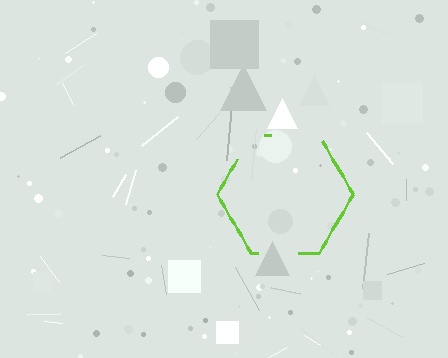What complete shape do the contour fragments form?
The contour fragments form a hexagon.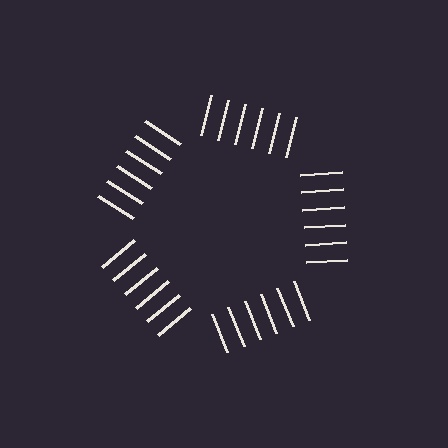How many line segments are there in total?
30 — 6 along each of the 5 edges.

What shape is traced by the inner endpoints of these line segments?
An illusory pentagon — the line segments terminate on its edges but no continuous stroke is drawn.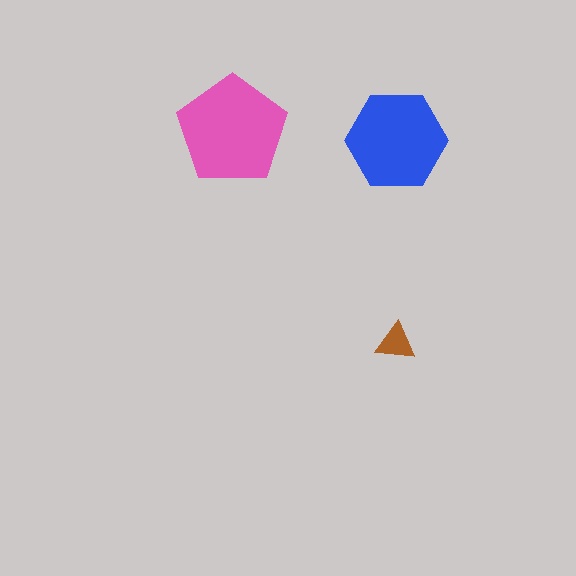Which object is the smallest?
The brown triangle.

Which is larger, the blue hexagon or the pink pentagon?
The pink pentagon.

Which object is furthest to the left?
The pink pentagon is leftmost.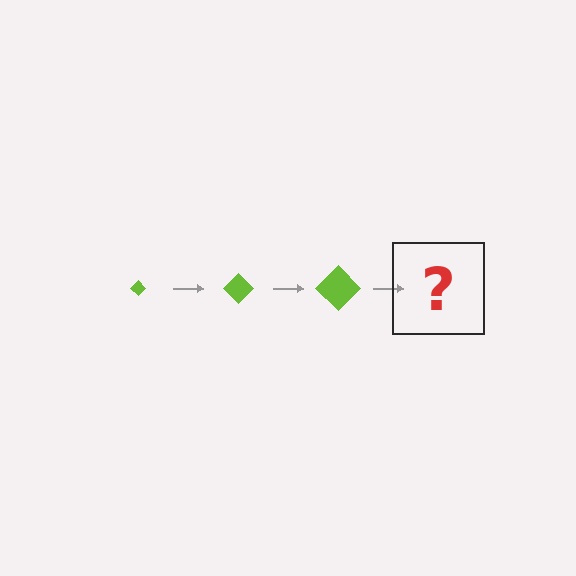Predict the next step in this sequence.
The next step is a lime diamond, larger than the previous one.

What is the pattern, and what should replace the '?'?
The pattern is that the diamond gets progressively larger each step. The '?' should be a lime diamond, larger than the previous one.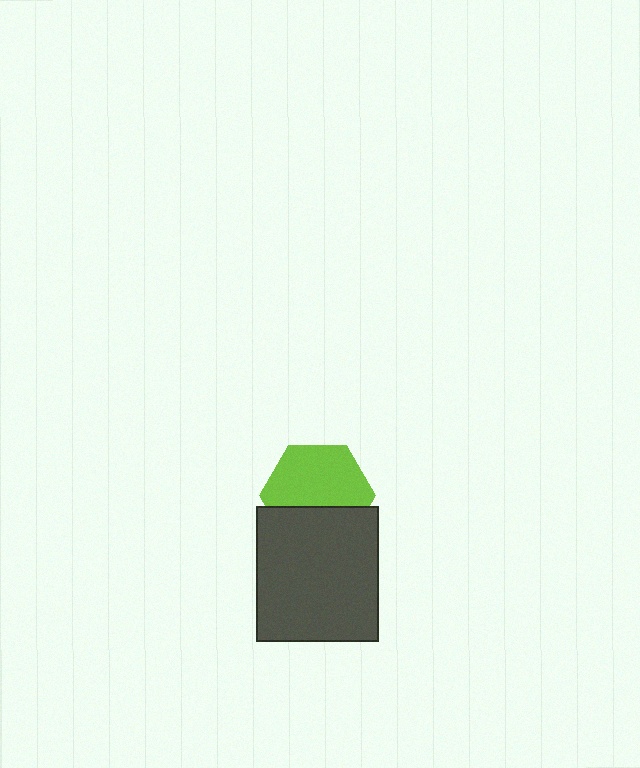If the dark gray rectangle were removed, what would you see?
You would see the complete lime hexagon.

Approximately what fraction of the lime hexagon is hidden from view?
Roughly 38% of the lime hexagon is hidden behind the dark gray rectangle.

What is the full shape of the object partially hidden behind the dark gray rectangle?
The partially hidden object is a lime hexagon.